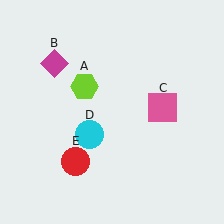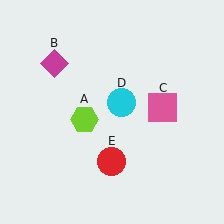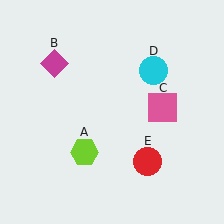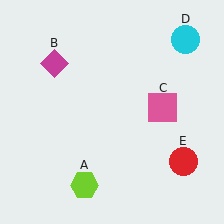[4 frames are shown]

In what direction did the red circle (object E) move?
The red circle (object E) moved right.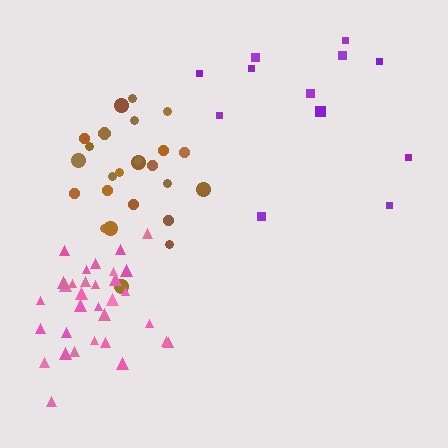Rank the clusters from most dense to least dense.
pink, brown, purple.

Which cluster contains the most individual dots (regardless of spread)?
Pink (32).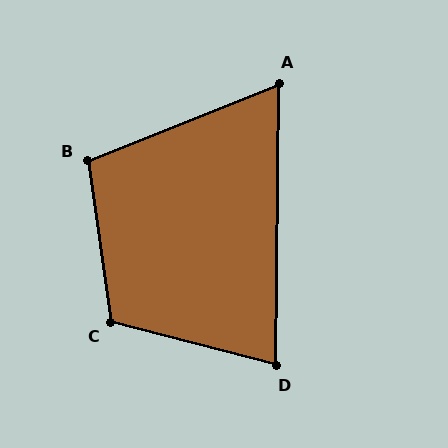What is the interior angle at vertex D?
Approximately 76 degrees (acute).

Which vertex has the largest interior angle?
C, at approximately 112 degrees.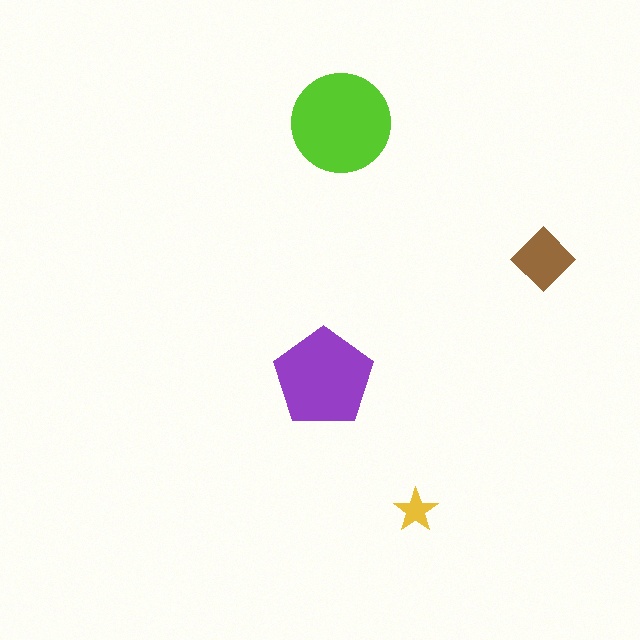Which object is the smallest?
The yellow star.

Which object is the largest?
The lime circle.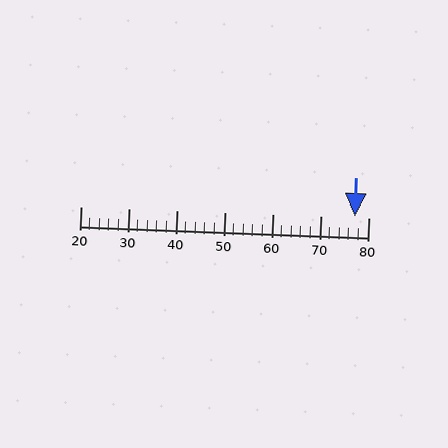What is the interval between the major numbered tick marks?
The major tick marks are spaced 10 units apart.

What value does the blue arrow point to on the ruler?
The blue arrow points to approximately 77.